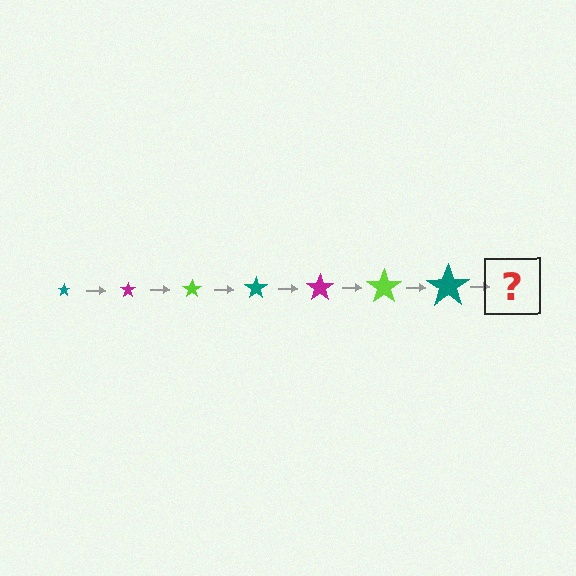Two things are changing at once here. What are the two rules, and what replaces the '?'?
The two rules are that the star grows larger each step and the color cycles through teal, magenta, and lime. The '?' should be a magenta star, larger than the previous one.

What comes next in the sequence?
The next element should be a magenta star, larger than the previous one.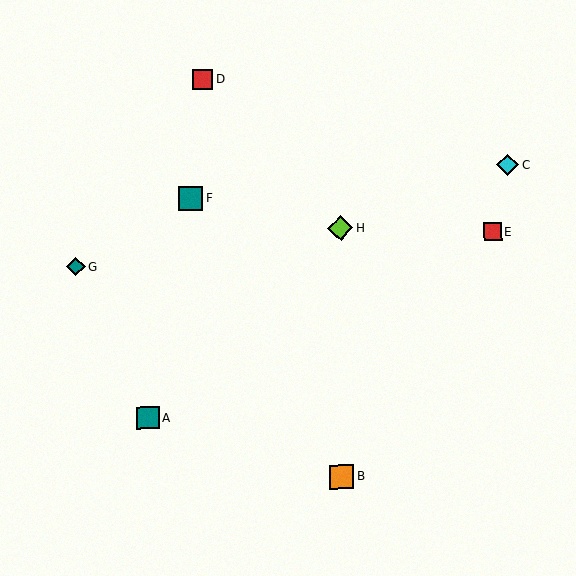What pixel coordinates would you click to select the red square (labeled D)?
Click at (203, 79) to select the red square D.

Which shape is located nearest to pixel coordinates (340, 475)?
The orange square (labeled B) at (342, 476) is nearest to that location.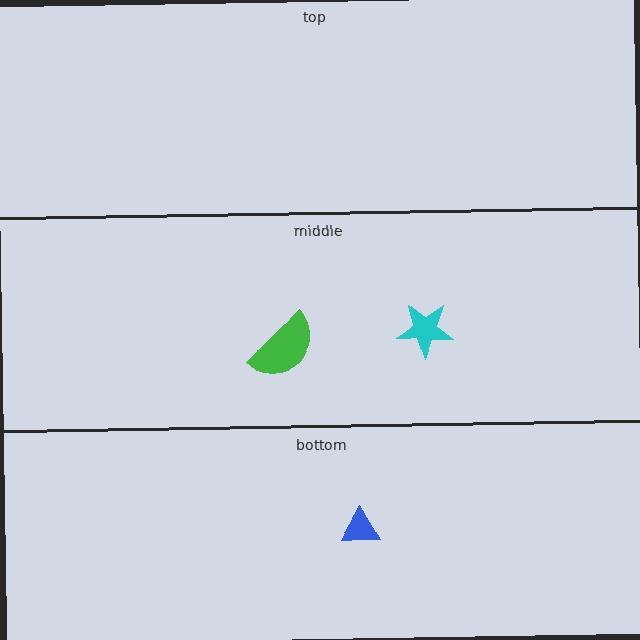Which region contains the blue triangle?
The bottom region.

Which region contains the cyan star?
The middle region.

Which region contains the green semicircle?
The middle region.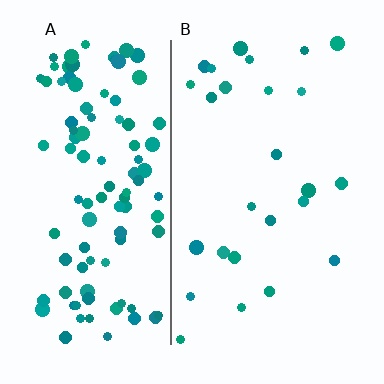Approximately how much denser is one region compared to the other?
Approximately 4.1× — region A over region B.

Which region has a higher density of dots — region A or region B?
A (the left).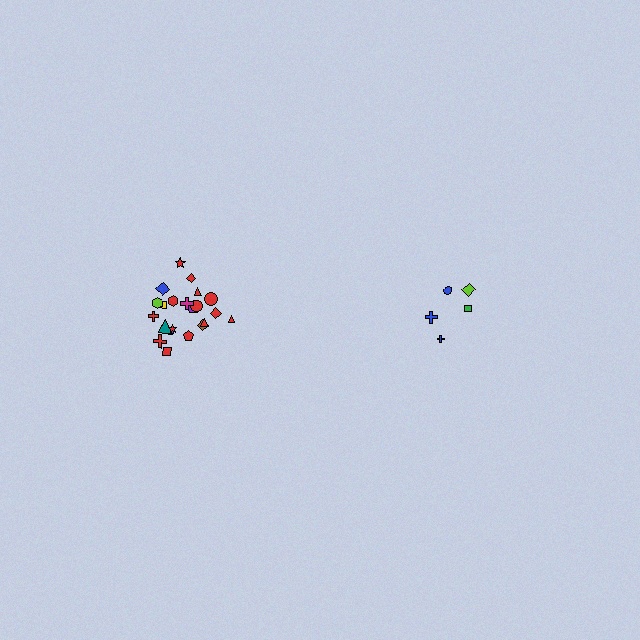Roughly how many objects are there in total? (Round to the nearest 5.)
Roughly 25 objects in total.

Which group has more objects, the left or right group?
The left group.